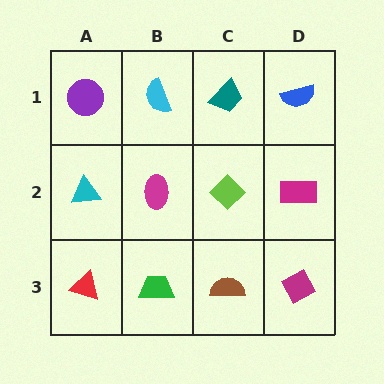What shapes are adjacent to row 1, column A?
A cyan triangle (row 2, column A), a cyan semicircle (row 1, column B).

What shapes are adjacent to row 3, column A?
A cyan triangle (row 2, column A), a green trapezoid (row 3, column B).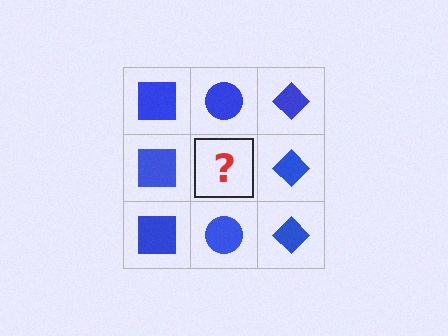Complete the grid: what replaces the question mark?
The question mark should be replaced with a blue circle.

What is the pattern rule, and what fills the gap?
The rule is that each column has a consistent shape. The gap should be filled with a blue circle.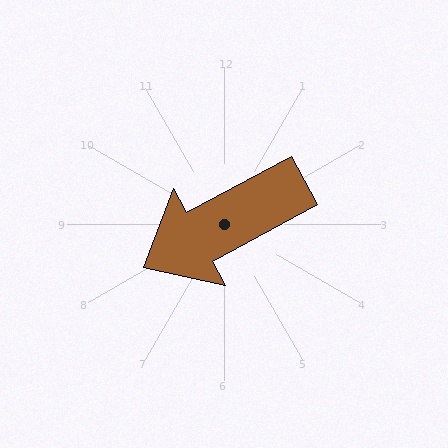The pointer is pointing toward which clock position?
Roughly 8 o'clock.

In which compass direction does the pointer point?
Southwest.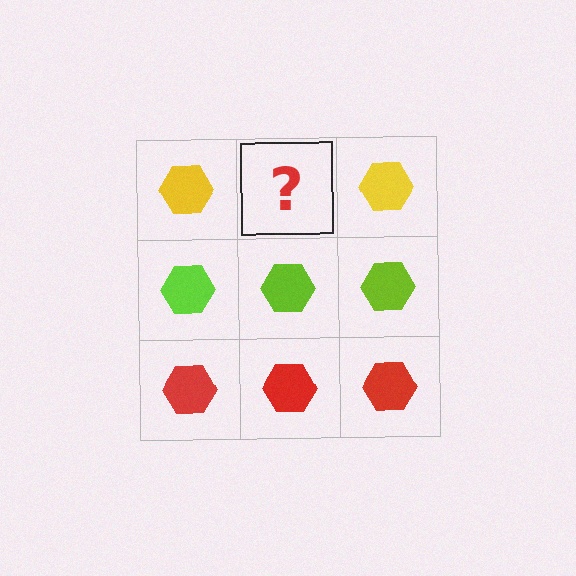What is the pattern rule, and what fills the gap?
The rule is that each row has a consistent color. The gap should be filled with a yellow hexagon.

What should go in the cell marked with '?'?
The missing cell should contain a yellow hexagon.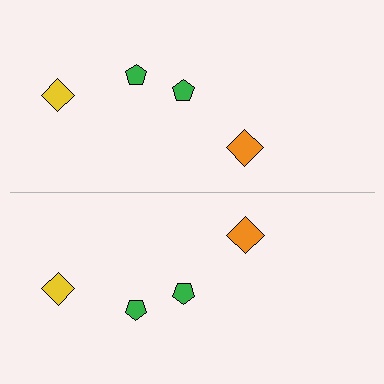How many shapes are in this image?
There are 8 shapes in this image.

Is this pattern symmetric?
Yes, this pattern has bilateral (reflection) symmetry.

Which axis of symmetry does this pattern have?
The pattern has a horizontal axis of symmetry running through the center of the image.